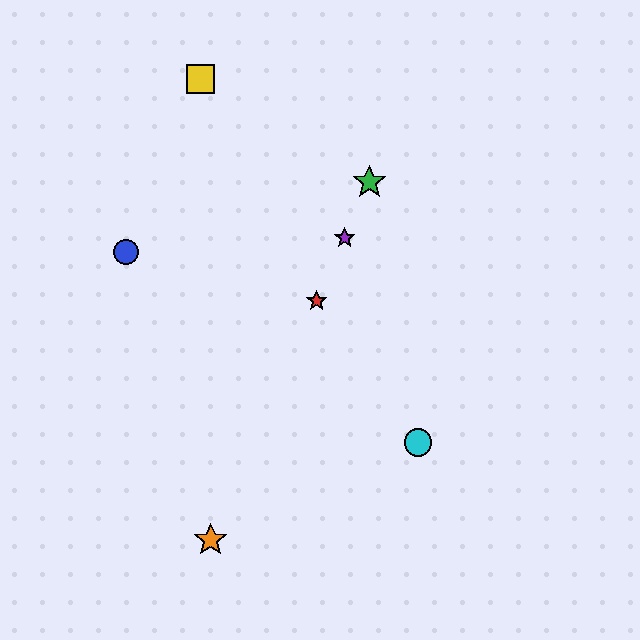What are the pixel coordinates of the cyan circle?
The cyan circle is at (418, 442).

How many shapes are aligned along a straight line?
4 shapes (the red star, the green star, the purple star, the orange star) are aligned along a straight line.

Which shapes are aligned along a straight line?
The red star, the green star, the purple star, the orange star are aligned along a straight line.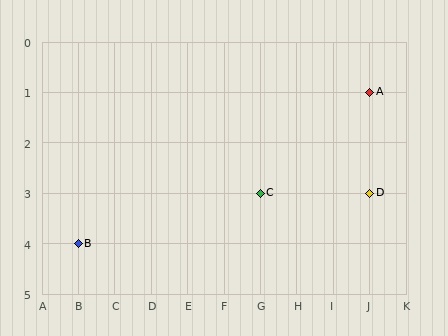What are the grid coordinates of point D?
Point D is at grid coordinates (J, 3).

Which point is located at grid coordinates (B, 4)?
Point B is at (B, 4).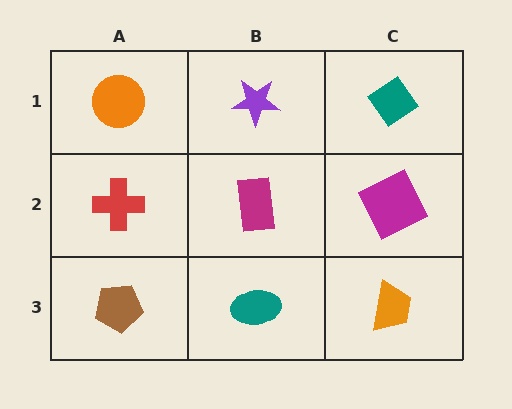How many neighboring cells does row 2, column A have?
3.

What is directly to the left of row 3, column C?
A teal ellipse.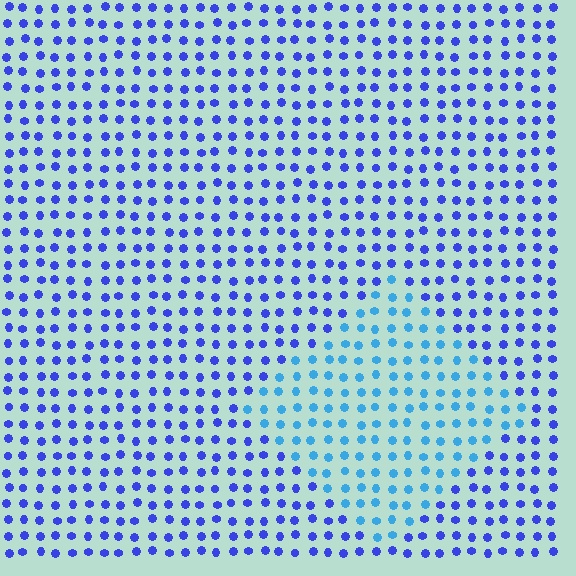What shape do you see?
I see a diamond.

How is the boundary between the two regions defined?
The boundary is defined purely by a slight shift in hue (about 36 degrees). Spacing, size, and orientation are identical on both sides.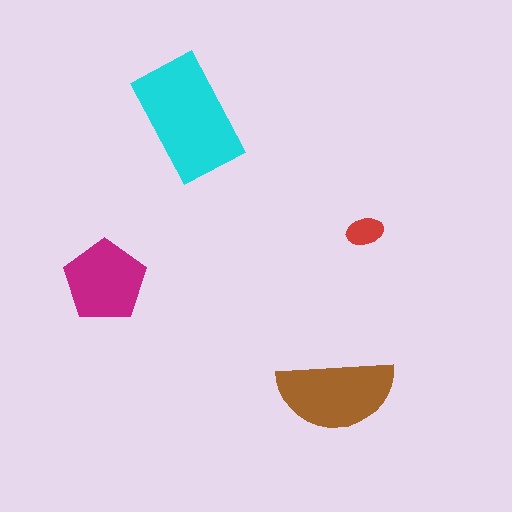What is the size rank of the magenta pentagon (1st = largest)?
3rd.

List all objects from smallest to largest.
The red ellipse, the magenta pentagon, the brown semicircle, the cyan rectangle.